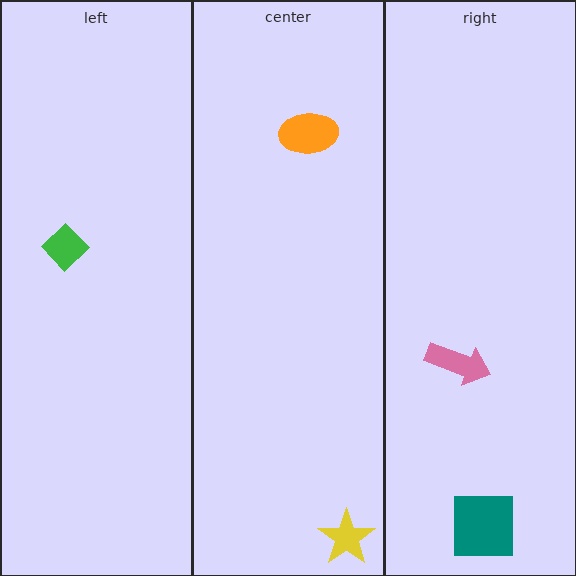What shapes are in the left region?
The green diamond.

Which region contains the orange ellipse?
The center region.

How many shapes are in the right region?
2.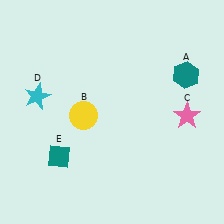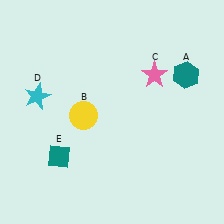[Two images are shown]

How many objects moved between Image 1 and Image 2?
1 object moved between the two images.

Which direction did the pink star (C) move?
The pink star (C) moved up.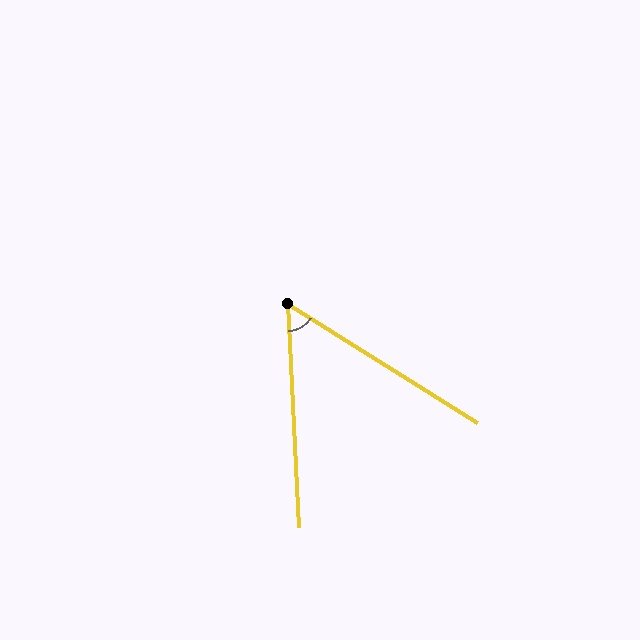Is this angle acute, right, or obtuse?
It is acute.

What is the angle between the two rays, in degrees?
Approximately 55 degrees.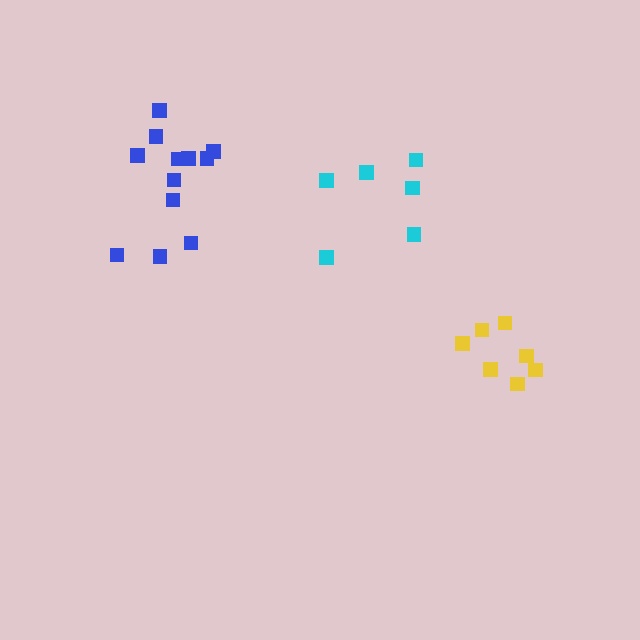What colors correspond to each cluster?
The clusters are colored: cyan, yellow, blue.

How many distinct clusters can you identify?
There are 3 distinct clusters.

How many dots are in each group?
Group 1: 6 dots, Group 2: 7 dots, Group 3: 12 dots (25 total).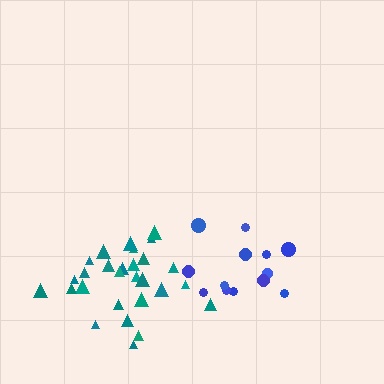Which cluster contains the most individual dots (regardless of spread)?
Teal (28).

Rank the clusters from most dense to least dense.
blue, teal.